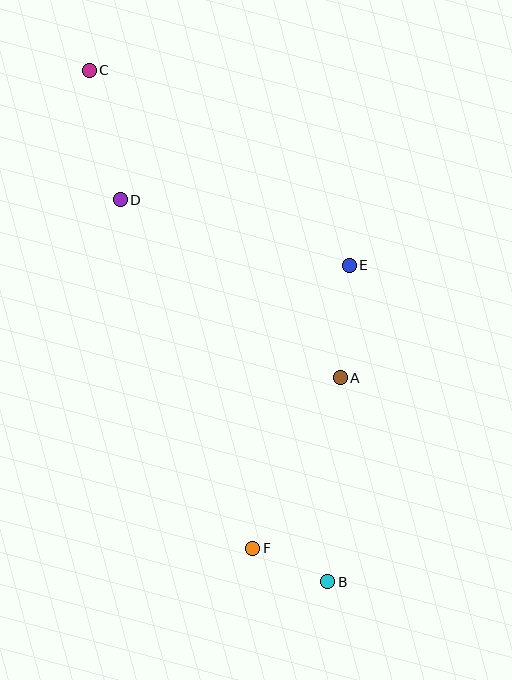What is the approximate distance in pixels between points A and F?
The distance between A and F is approximately 192 pixels.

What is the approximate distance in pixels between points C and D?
The distance between C and D is approximately 133 pixels.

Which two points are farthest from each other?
Points B and C are farthest from each other.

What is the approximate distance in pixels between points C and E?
The distance between C and E is approximately 325 pixels.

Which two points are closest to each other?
Points B and F are closest to each other.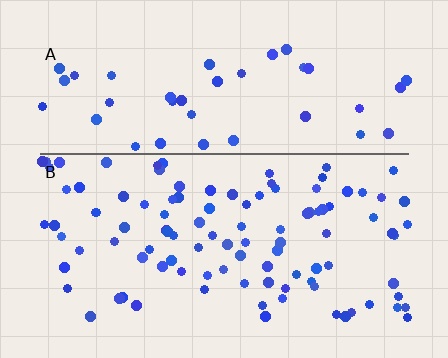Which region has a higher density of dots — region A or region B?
B (the bottom).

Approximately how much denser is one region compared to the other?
Approximately 2.4× — region B over region A.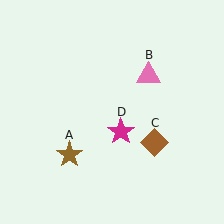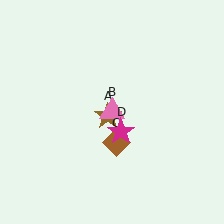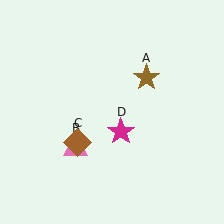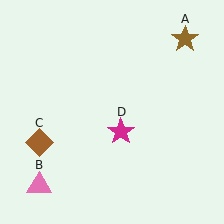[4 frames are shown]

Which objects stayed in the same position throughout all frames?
Magenta star (object D) remained stationary.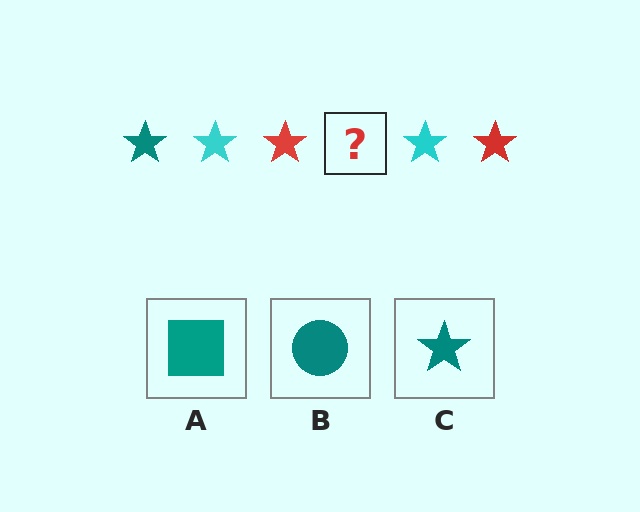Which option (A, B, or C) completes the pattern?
C.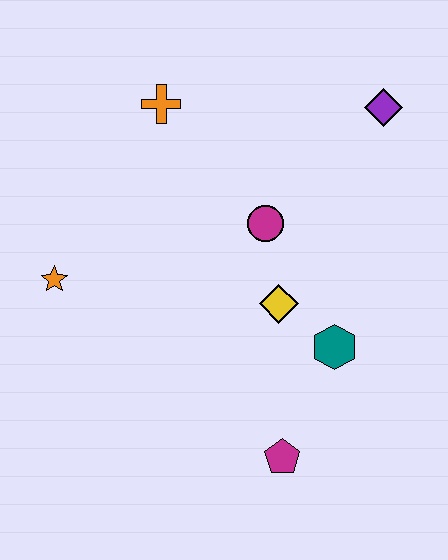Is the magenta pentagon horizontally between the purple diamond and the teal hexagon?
No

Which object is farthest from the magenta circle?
The magenta pentagon is farthest from the magenta circle.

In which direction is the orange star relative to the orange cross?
The orange star is below the orange cross.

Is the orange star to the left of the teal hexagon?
Yes